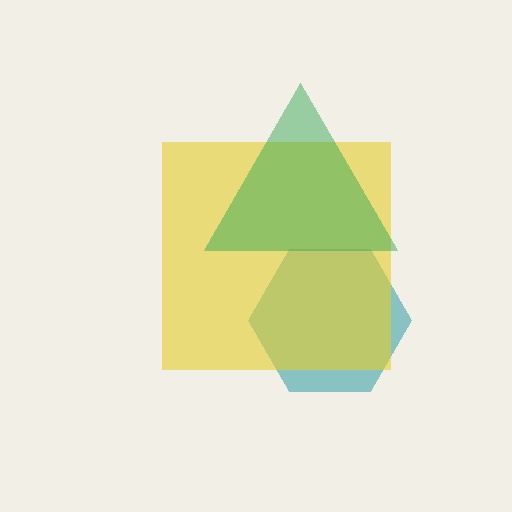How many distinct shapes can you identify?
There are 3 distinct shapes: a teal hexagon, a yellow square, a green triangle.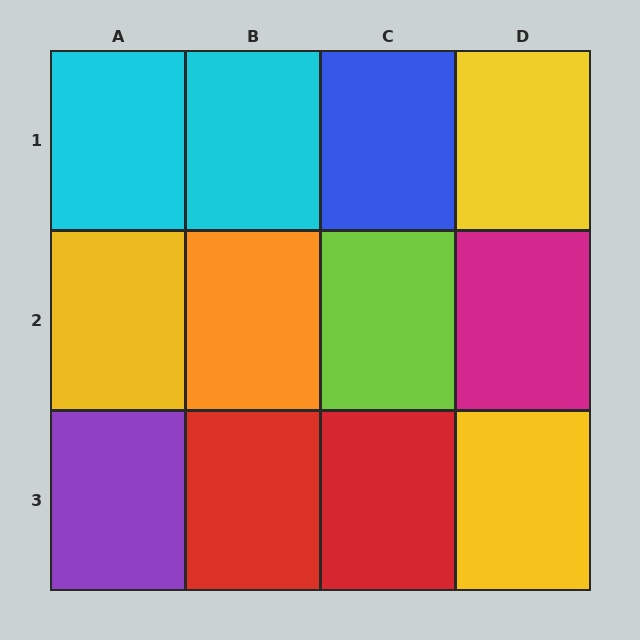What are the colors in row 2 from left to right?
Yellow, orange, lime, magenta.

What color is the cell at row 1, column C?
Blue.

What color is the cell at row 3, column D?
Yellow.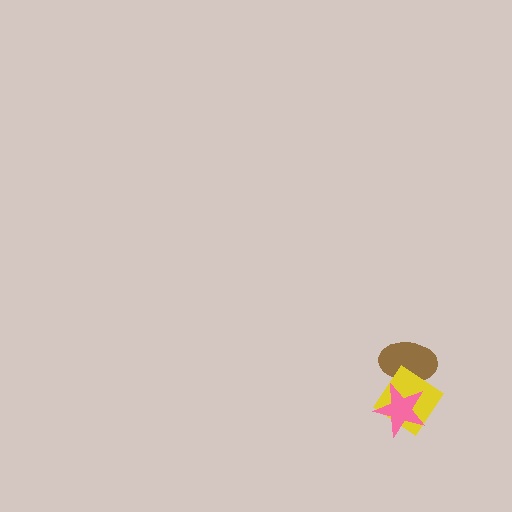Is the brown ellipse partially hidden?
Yes, it is partially covered by another shape.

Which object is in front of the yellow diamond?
The pink star is in front of the yellow diamond.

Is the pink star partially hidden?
No, no other shape covers it.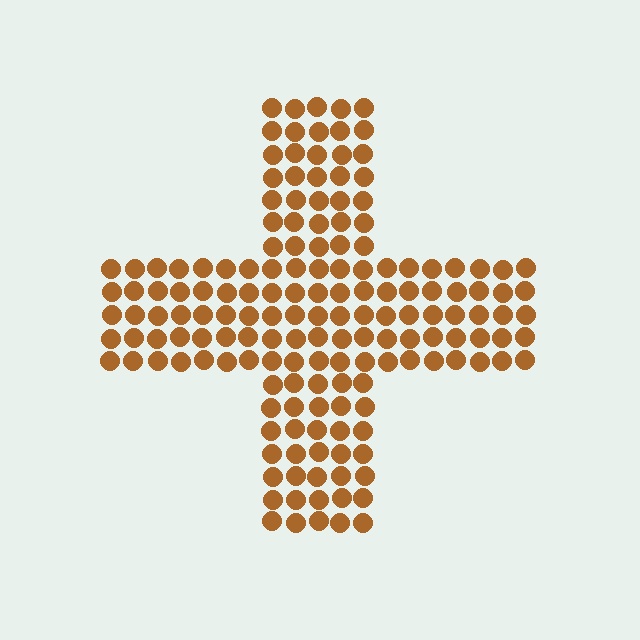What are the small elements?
The small elements are circles.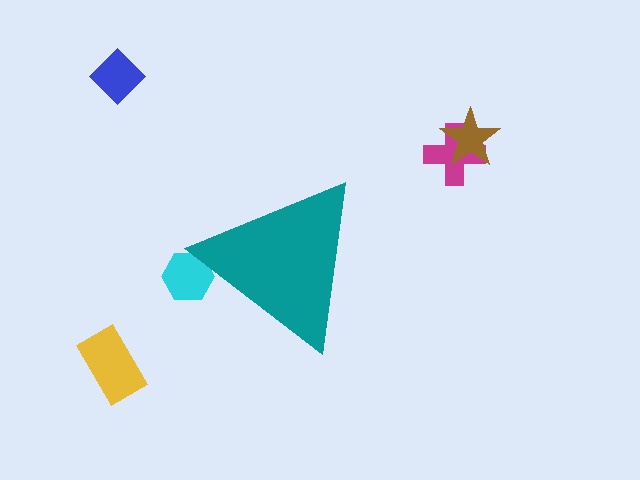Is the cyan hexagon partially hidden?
Yes, the cyan hexagon is partially hidden behind the teal triangle.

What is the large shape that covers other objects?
A teal triangle.